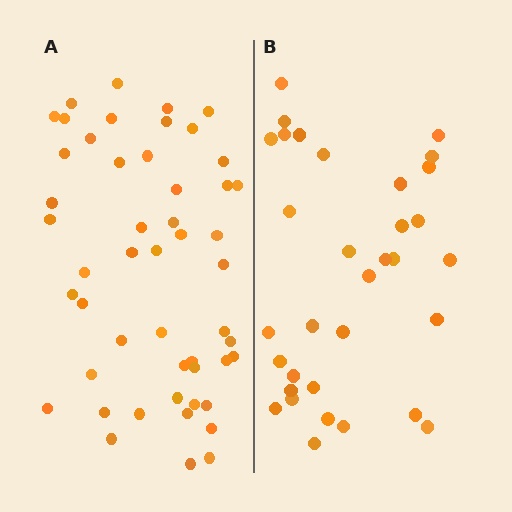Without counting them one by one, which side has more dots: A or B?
Region A (the left region) has more dots.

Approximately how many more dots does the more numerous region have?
Region A has approximately 15 more dots than region B.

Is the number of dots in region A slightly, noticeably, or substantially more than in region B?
Region A has substantially more. The ratio is roughly 1.5 to 1.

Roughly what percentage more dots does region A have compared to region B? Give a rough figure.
About 50% more.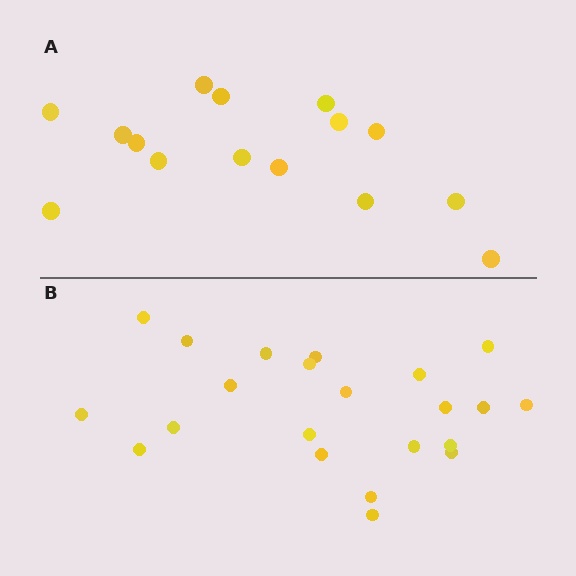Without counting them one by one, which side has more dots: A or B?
Region B (the bottom region) has more dots.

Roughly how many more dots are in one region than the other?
Region B has roughly 8 or so more dots than region A.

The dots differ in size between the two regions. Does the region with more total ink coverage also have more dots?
No. Region A has more total ink coverage because its dots are larger, but region B actually contains more individual dots. Total area can be misleading — the number of items is what matters here.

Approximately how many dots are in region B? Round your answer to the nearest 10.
About 20 dots. (The exact count is 22, which rounds to 20.)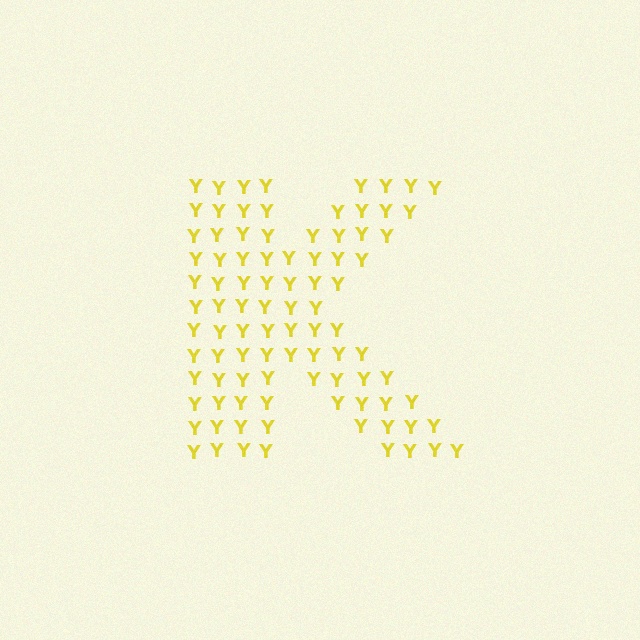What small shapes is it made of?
It is made of small letter Y's.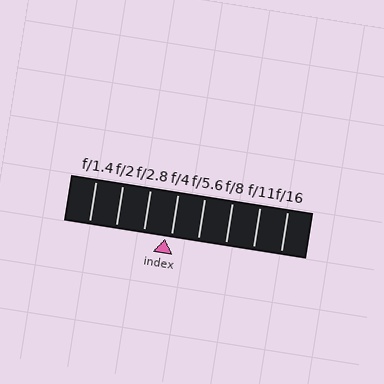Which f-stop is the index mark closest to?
The index mark is closest to f/4.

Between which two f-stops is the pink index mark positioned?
The index mark is between f/2.8 and f/4.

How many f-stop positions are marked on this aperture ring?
There are 8 f-stop positions marked.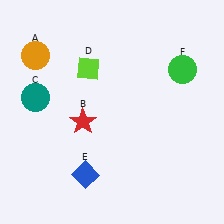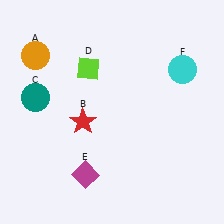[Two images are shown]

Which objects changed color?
E changed from blue to magenta. F changed from green to cyan.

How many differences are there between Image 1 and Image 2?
There are 2 differences between the two images.